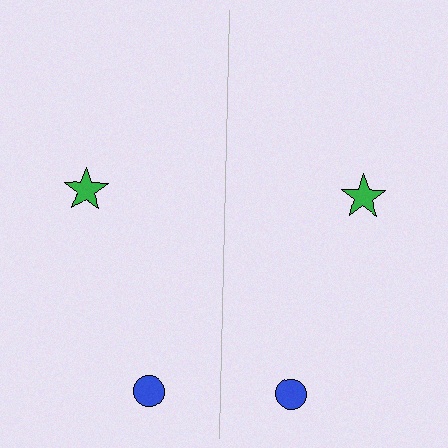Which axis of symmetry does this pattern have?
The pattern has a vertical axis of symmetry running through the center of the image.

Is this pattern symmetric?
Yes, this pattern has bilateral (reflection) symmetry.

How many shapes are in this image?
There are 4 shapes in this image.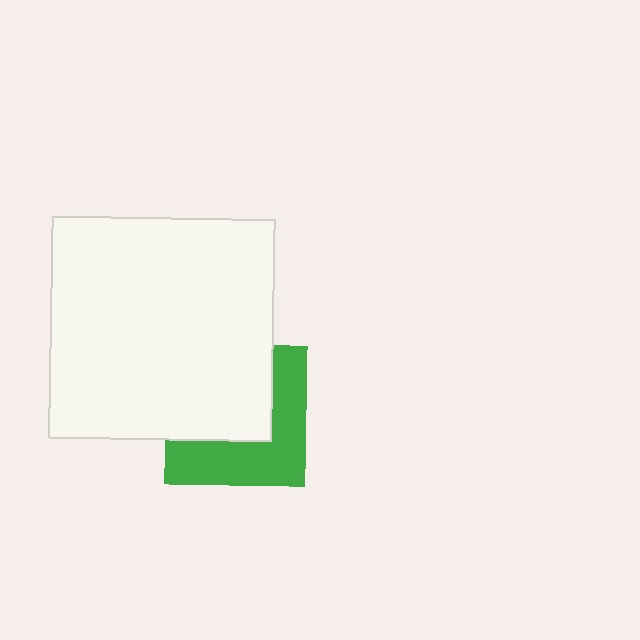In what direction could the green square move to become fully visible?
The green square could move toward the lower-right. That would shift it out from behind the white square entirely.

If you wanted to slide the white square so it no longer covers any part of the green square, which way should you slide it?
Slide it toward the upper-left — that is the most direct way to separate the two shapes.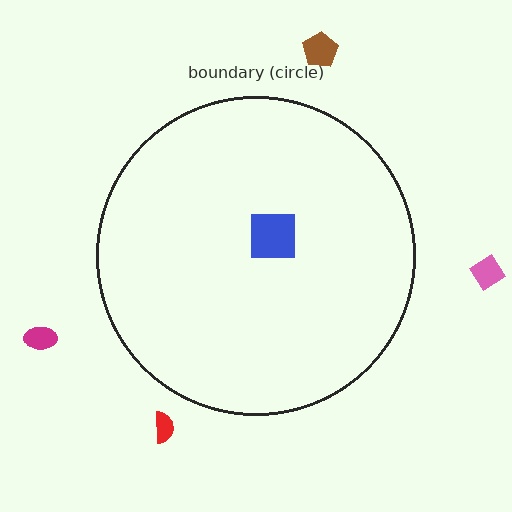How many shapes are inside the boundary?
1 inside, 4 outside.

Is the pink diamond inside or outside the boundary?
Outside.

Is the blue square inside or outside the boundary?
Inside.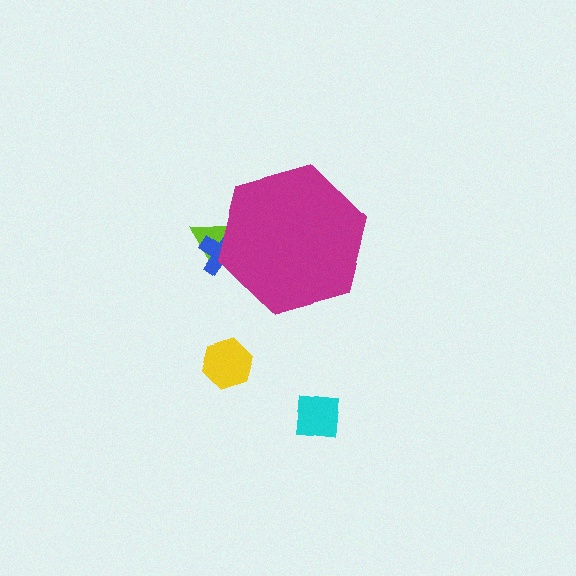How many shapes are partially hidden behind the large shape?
2 shapes are partially hidden.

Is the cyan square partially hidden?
No, the cyan square is fully visible.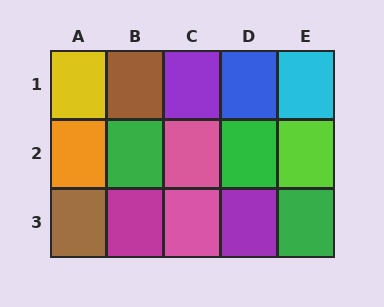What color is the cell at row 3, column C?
Pink.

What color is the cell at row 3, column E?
Green.